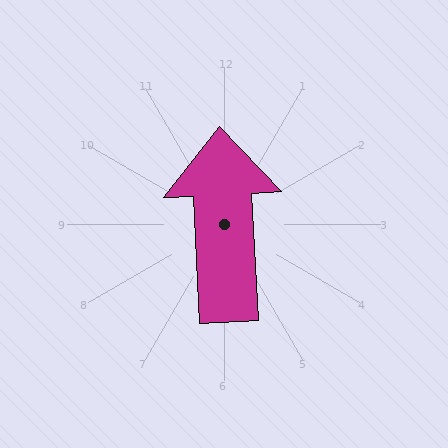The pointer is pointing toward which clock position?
Roughly 12 o'clock.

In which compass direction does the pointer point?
North.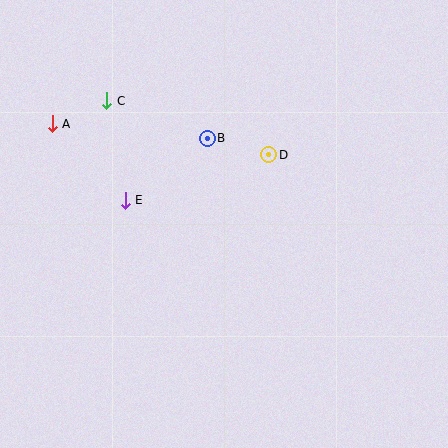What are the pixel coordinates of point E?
Point E is at (125, 200).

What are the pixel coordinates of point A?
Point A is at (52, 124).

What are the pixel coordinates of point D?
Point D is at (269, 155).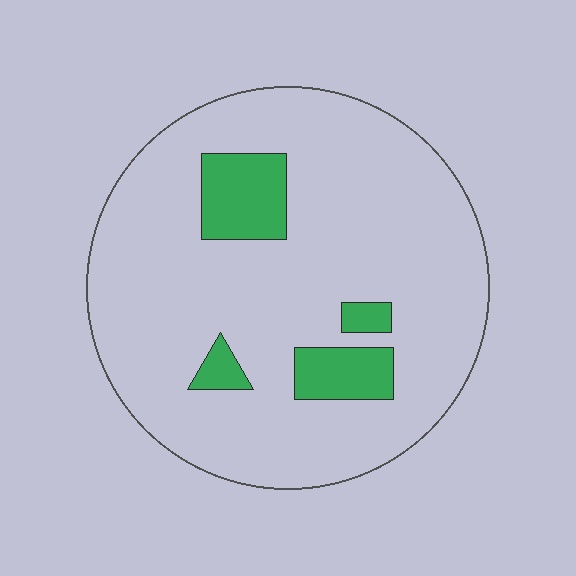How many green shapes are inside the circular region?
4.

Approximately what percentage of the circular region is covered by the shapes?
Approximately 15%.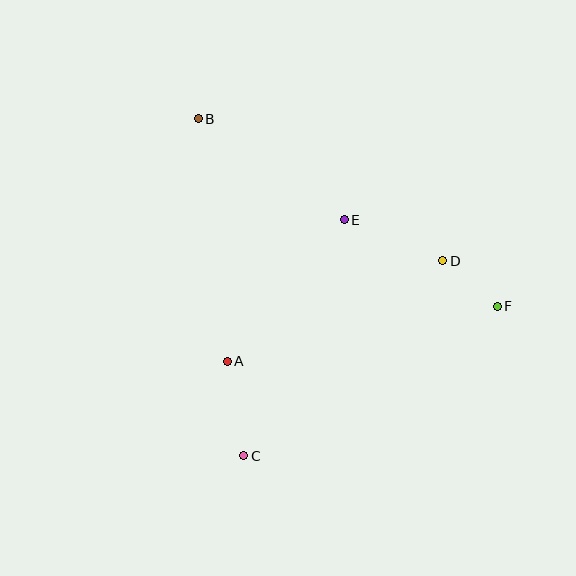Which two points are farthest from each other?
Points B and F are farthest from each other.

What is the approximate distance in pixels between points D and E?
The distance between D and E is approximately 107 pixels.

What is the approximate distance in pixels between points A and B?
The distance between A and B is approximately 244 pixels.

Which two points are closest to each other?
Points D and F are closest to each other.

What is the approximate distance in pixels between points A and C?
The distance between A and C is approximately 96 pixels.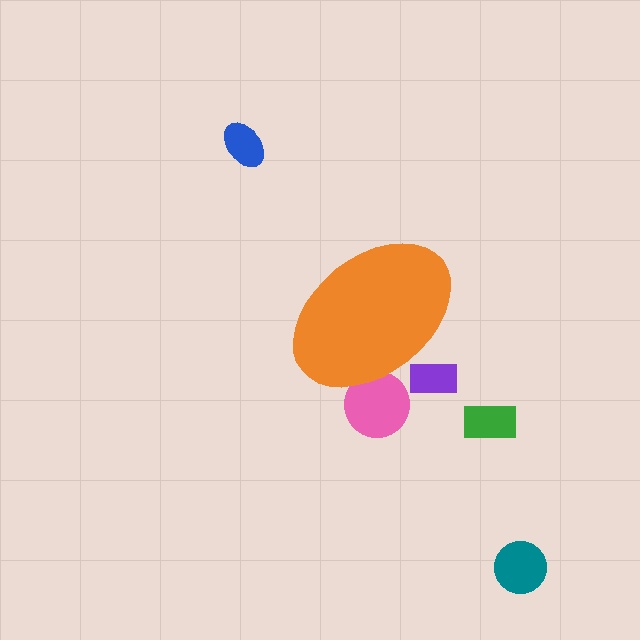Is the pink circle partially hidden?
Yes, the pink circle is partially hidden behind the orange ellipse.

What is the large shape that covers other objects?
An orange ellipse.